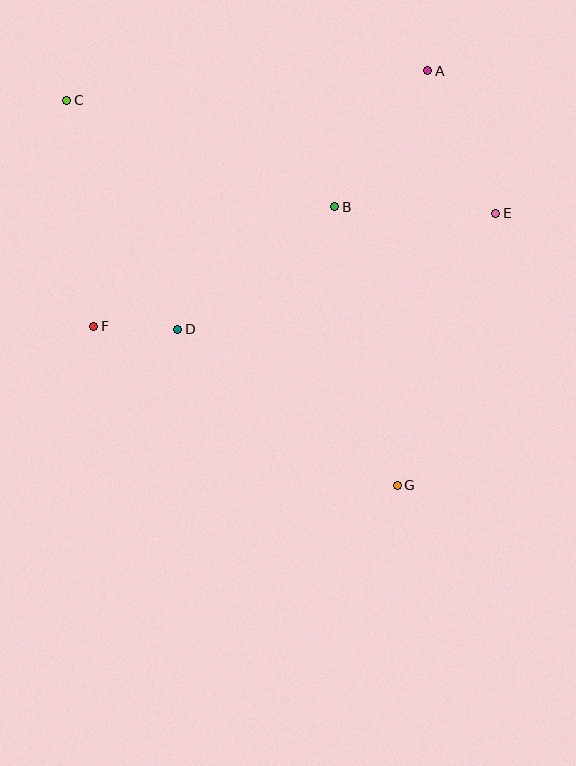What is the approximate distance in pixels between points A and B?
The distance between A and B is approximately 165 pixels.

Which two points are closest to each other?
Points D and F are closest to each other.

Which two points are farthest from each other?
Points C and G are farthest from each other.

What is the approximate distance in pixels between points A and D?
The distance between A and D is approximately 360 pixels.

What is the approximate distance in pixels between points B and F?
The distance between B and F is approximately 269 pixels.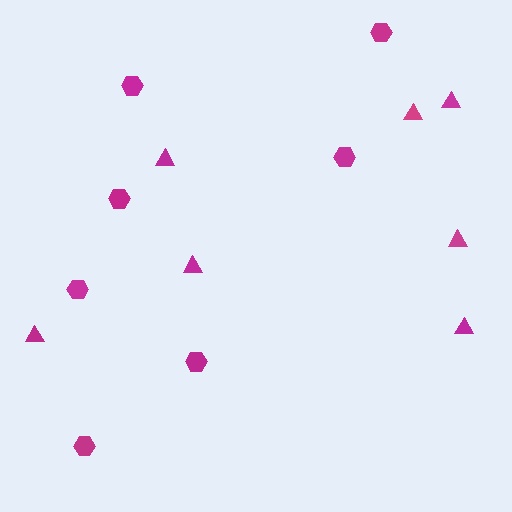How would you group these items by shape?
There are 2 groups: one group of triangles (7) and one group of hexagons (7).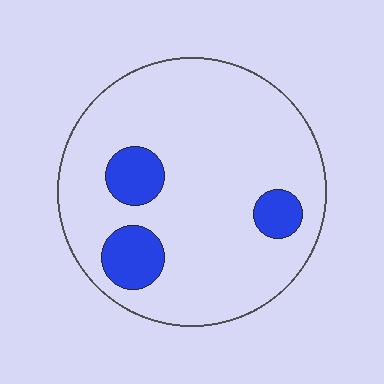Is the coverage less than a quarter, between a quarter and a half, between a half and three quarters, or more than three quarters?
Less than a quarter.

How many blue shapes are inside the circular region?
3.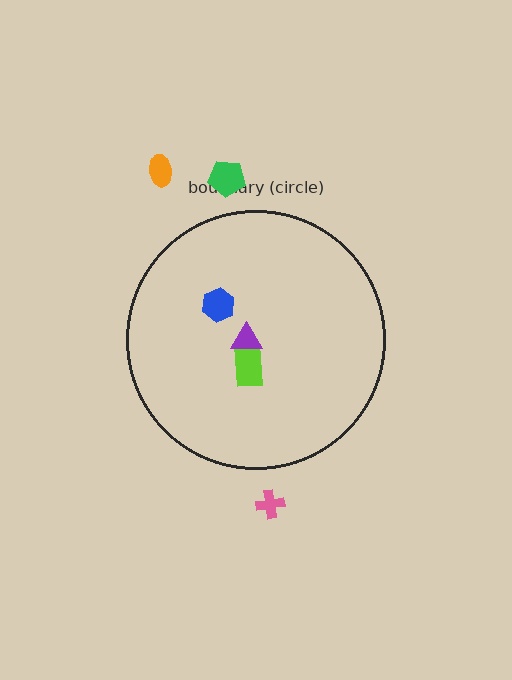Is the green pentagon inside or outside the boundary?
Outside.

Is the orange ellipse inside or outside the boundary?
Outside.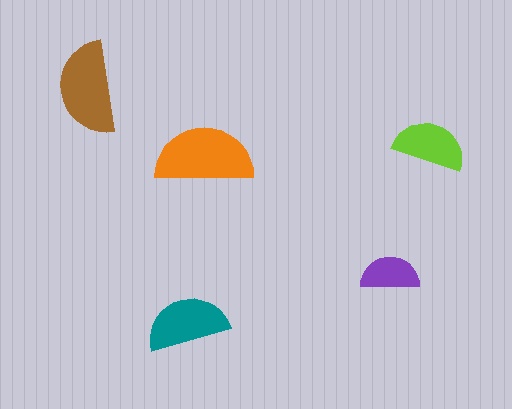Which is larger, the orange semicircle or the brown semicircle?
The orange one.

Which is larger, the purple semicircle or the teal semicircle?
The teal one.